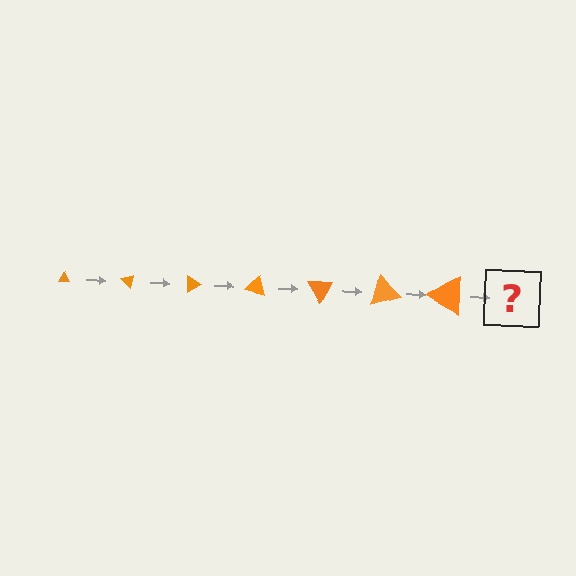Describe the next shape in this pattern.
It should be a triangle, larger than the previous one and rotated 315 degrees from the start.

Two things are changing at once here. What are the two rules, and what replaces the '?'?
The two rules are that the triangle grows larger each step and it rotates 45 degrees each step. The '?' should be a triangle, larger than the previous one and rotated 315 degrees from the start.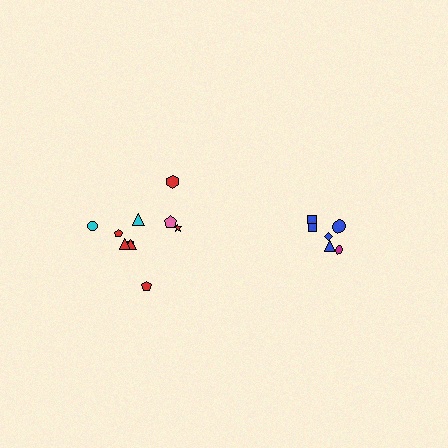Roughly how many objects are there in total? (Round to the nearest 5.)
Roughly 15 objects in total.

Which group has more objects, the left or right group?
The left group.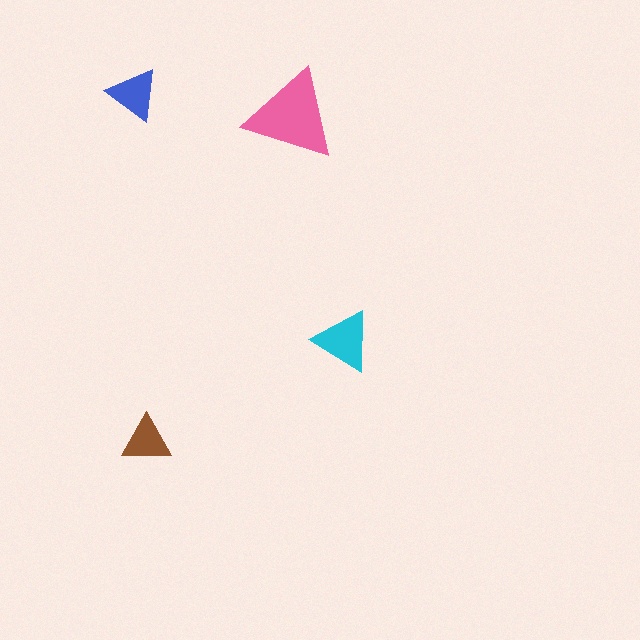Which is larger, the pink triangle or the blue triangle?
The pink one.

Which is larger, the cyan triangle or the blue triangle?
The cyan one.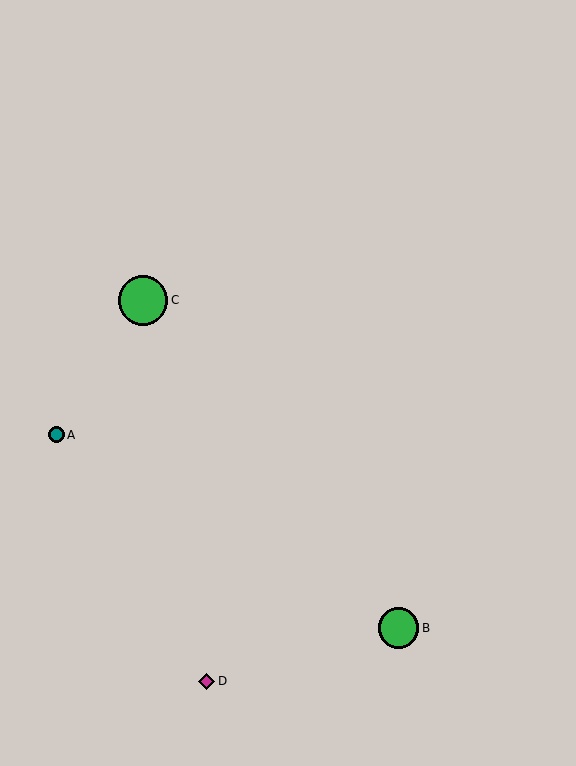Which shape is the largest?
The green circle (labeled C) is the largest.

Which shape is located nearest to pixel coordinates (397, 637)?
The green circle (labeled B) at (399, 628) is nearest to that location.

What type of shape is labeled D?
Shape D is a magenta diamond.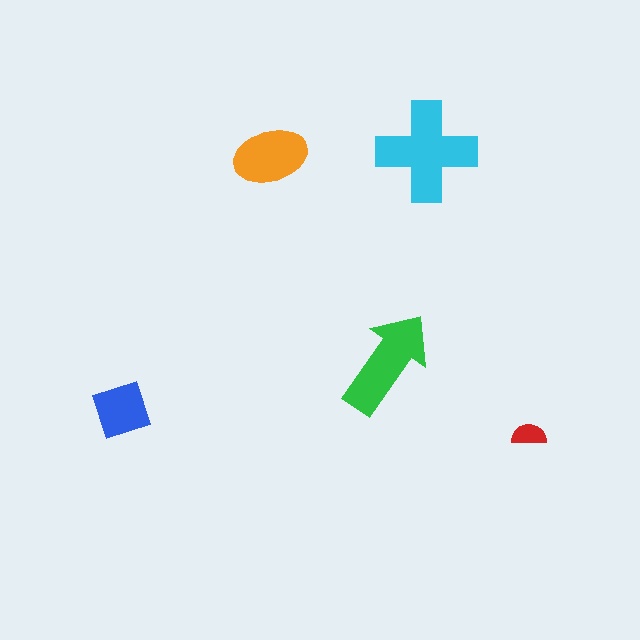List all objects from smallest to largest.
The red semicircle, the blue square, the orange ellipse, the green arrow, the cyan cross.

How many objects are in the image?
There are 5 objects in the image.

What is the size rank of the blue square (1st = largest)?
4th.